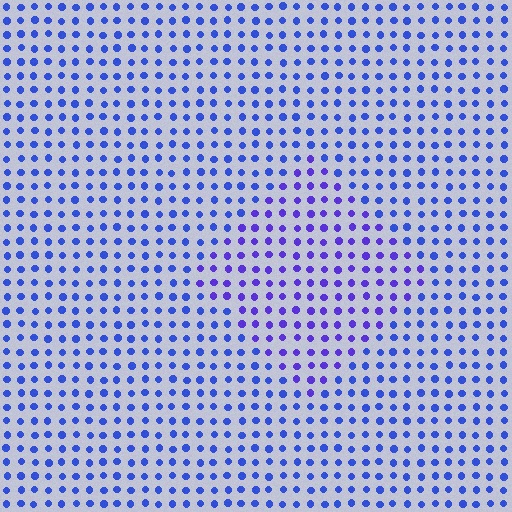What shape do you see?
I see a diamond.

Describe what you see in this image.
The image is filled with small blue elements in a uniform arrangement. A diamond-shaped region is visible where the elements are tinted to a slightly different hue, forming a subtle color boundary.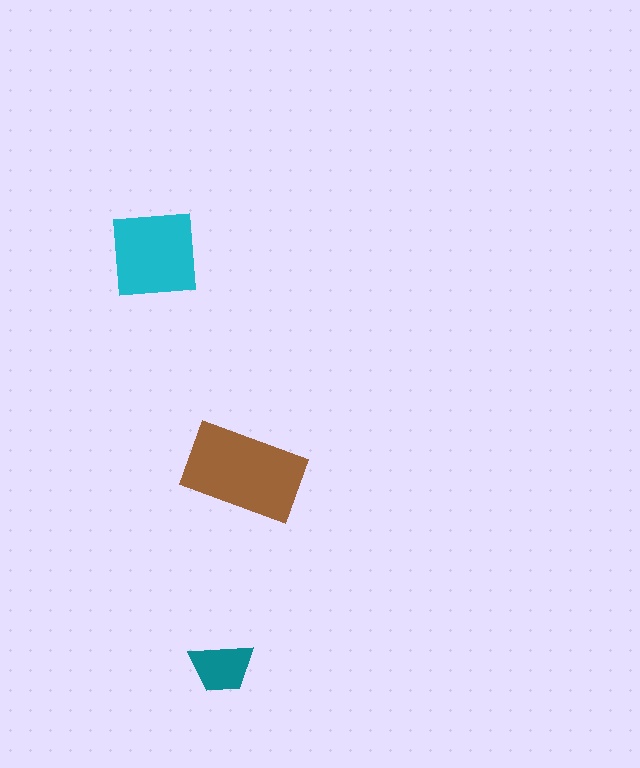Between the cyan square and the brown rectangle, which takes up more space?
The brown rectangle.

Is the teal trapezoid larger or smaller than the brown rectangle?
Smaller.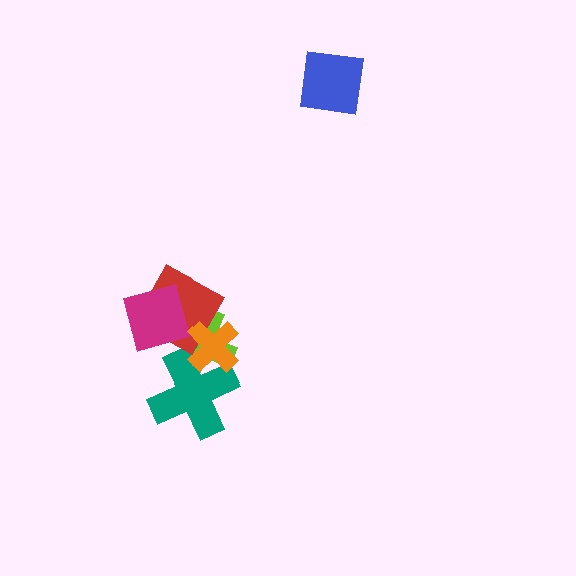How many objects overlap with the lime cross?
4 objects overlap with the lime cross.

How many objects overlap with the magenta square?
2 objects overlap with the magenta square.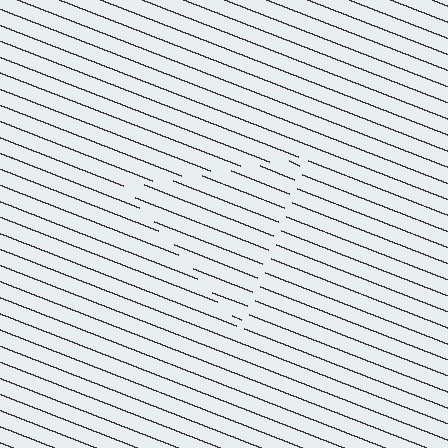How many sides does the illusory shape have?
3 sides — the line-ends trace a triangle.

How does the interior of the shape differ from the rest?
The interior of the shape contains the same grating, shifted by half a period — the contour is defined by the phase discontinuity where line-ends from the inner and outer gratings abut.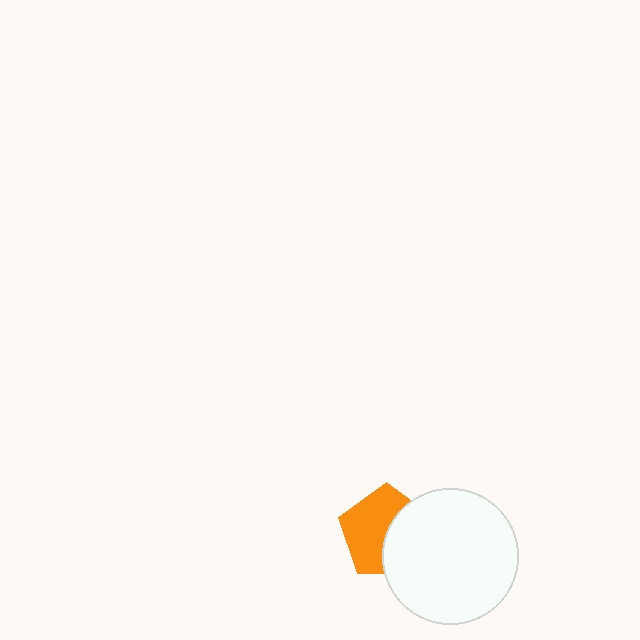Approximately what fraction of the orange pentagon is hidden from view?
Roughly 44% of the orange pentagon is hidden behind the white circle.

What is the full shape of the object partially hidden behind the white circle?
The partially hidden object is an orange pentagon.